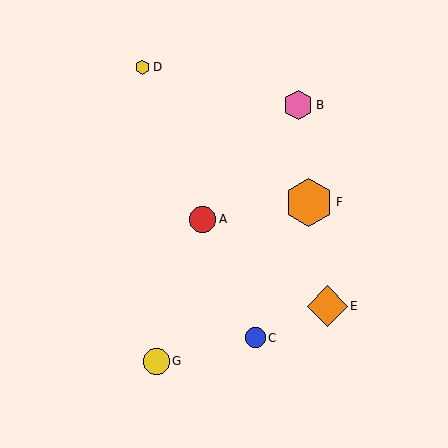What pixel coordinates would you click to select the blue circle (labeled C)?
Click at (256, 338) to select the blue circle C.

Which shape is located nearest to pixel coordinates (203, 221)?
The red circle (labeled A) at (203, 219) is nearest to that location.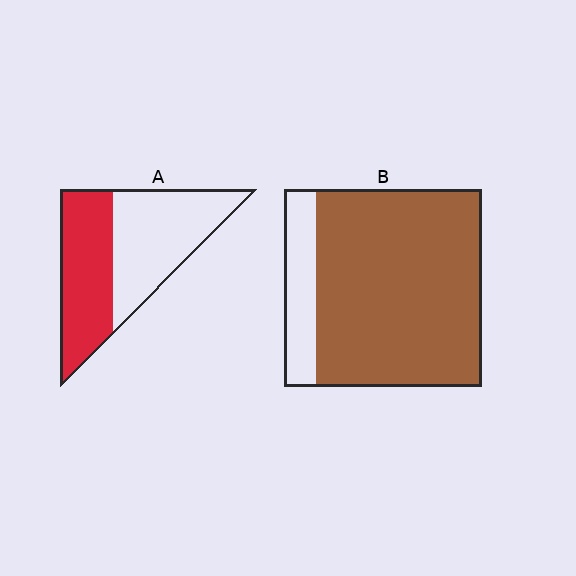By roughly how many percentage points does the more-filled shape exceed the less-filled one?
By roughly 35 percentage points (B over A).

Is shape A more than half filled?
Roughly half.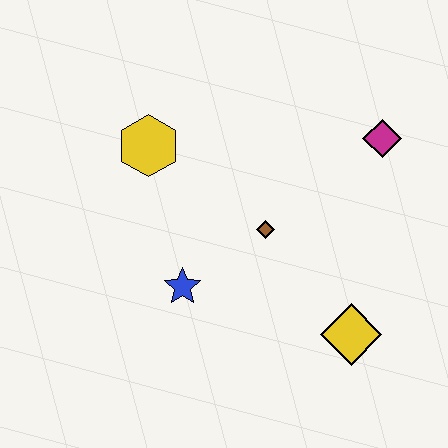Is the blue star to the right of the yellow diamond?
No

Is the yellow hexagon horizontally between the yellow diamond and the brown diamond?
No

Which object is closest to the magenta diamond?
The brown diamond is closest to the magenta diamond.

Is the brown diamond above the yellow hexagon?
No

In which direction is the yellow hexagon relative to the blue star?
The yellow hexagon is above the blue star.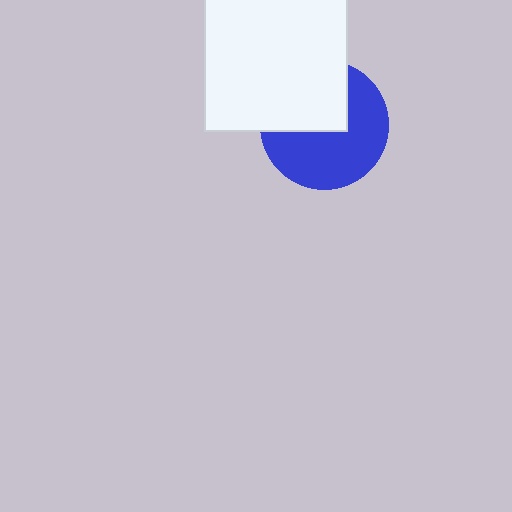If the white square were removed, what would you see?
You would see the complete blue circle.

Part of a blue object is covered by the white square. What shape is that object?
It is a circle.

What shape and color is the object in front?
The object in front is a white square.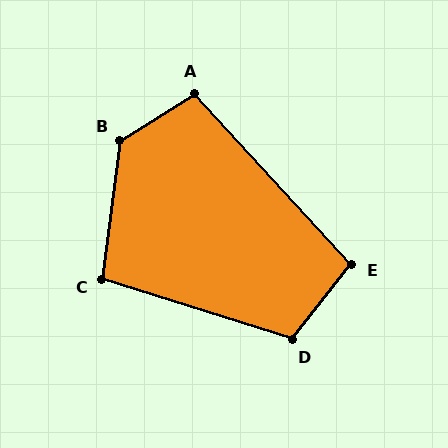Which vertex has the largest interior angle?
B, at approximately 129 degrees.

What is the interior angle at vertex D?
Approximately 111 degrees (obtuse).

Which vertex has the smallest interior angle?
E, at approximately 99 degrees.